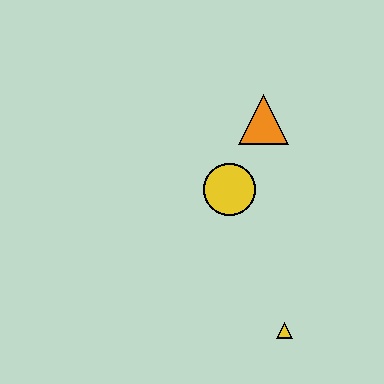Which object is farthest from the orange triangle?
The yellow triangle is farthest from the orange triangle.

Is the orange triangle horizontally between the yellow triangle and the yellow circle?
Yes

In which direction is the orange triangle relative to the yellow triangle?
The orange triangle is above the yellow triangle.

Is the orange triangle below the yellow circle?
No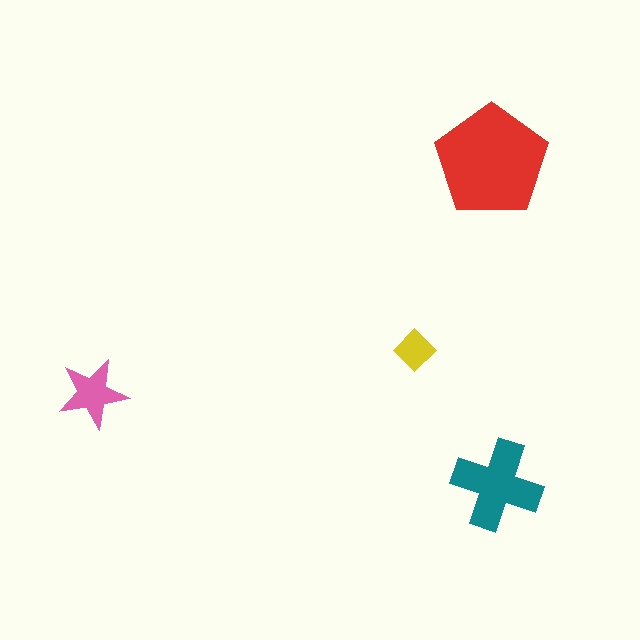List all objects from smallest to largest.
The yellow diamond, the pink star, the teal cross, the red pentagon.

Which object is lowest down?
The teal cross is bottommost.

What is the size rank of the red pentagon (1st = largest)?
1st.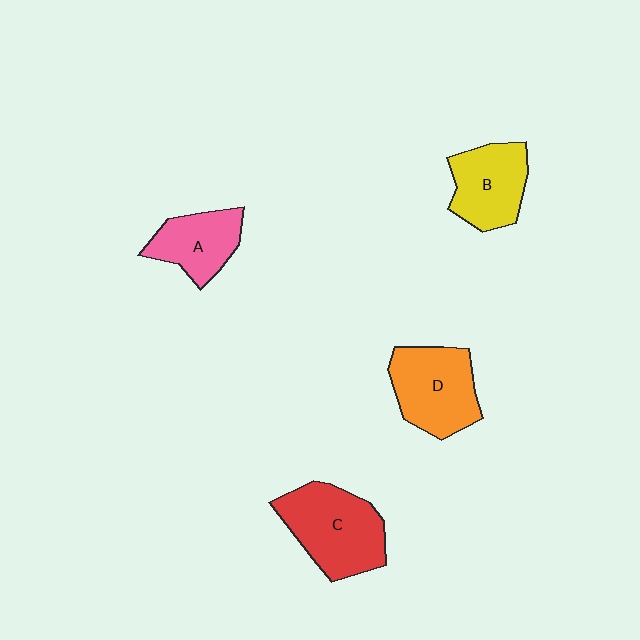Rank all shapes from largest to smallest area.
From largest to smallest: C (red), D (orange), B (yellow), A (pink).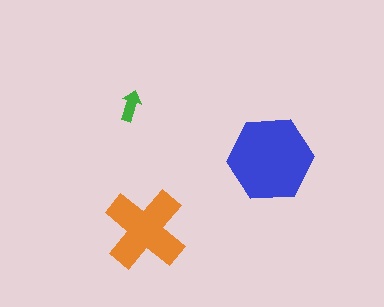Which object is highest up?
The green arrow is topmost.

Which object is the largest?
The blue hexagon.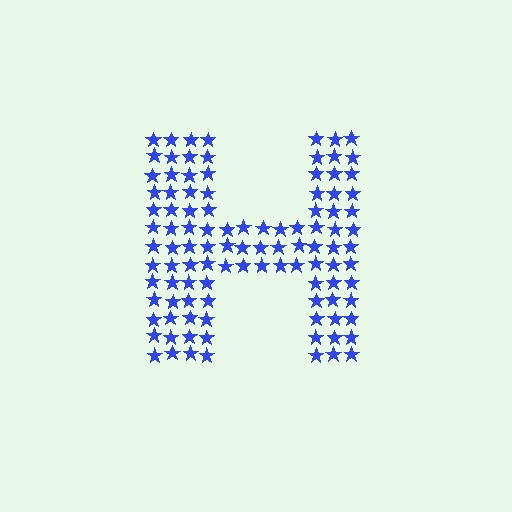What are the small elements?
The small elements are stars.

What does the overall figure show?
The overall figure shows the letter H.